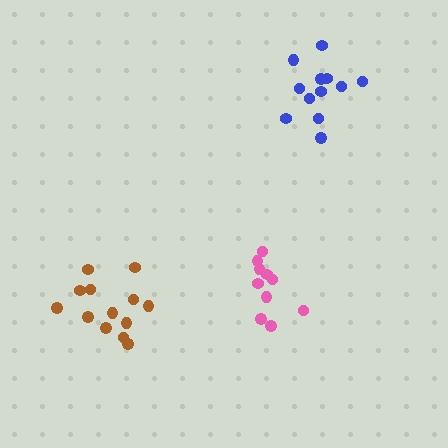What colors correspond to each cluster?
The clusters are colored: brown, blue, pink.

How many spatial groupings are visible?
There are 3 spatial groupings.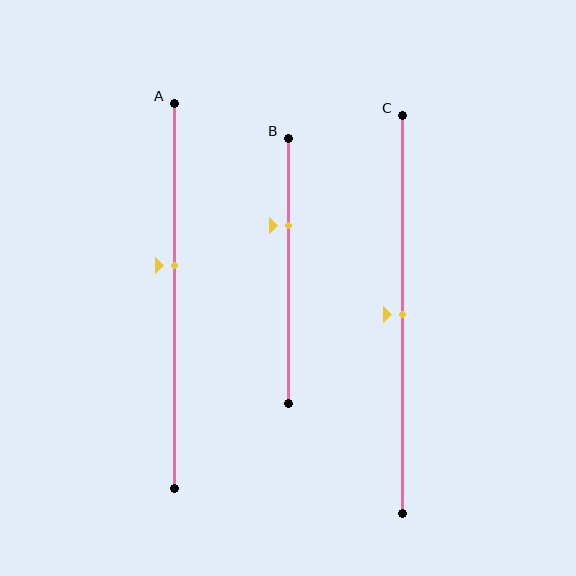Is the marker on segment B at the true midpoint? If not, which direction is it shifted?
No, the marker on segment B is shifted upward by about 17% of the segment length.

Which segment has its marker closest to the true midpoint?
Segment C has its marker closest to the true midpoint.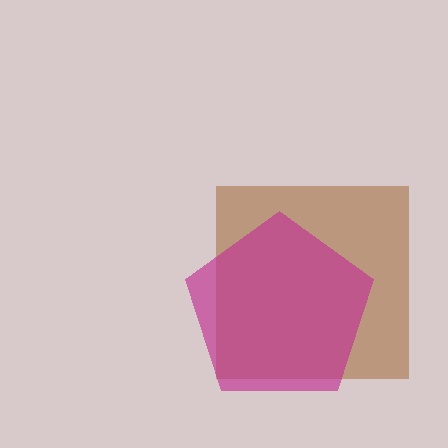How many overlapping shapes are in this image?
There are 2 overlapping shapes in the image.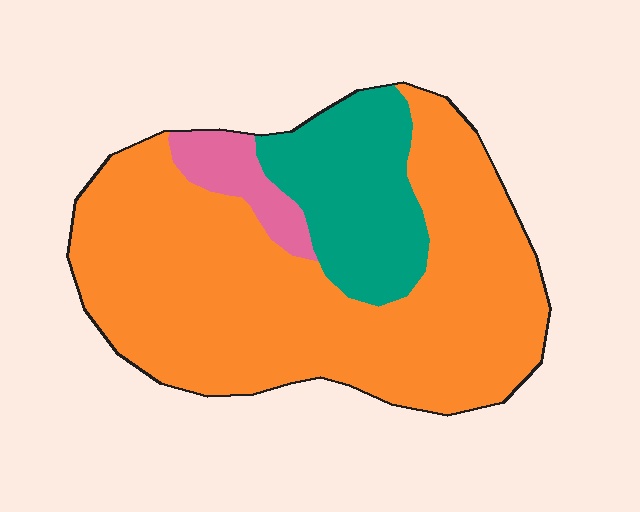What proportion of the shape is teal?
Teal takes up about one fifth (1/5) of the shape.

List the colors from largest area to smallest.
From largest to smallest: orange, teal, pink.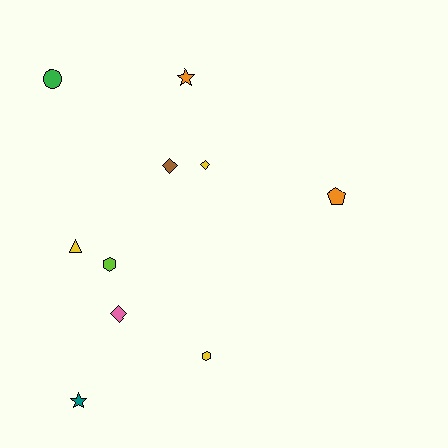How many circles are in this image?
There is 1 circle.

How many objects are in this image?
There are 10 objects.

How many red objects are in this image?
There are no red objects.